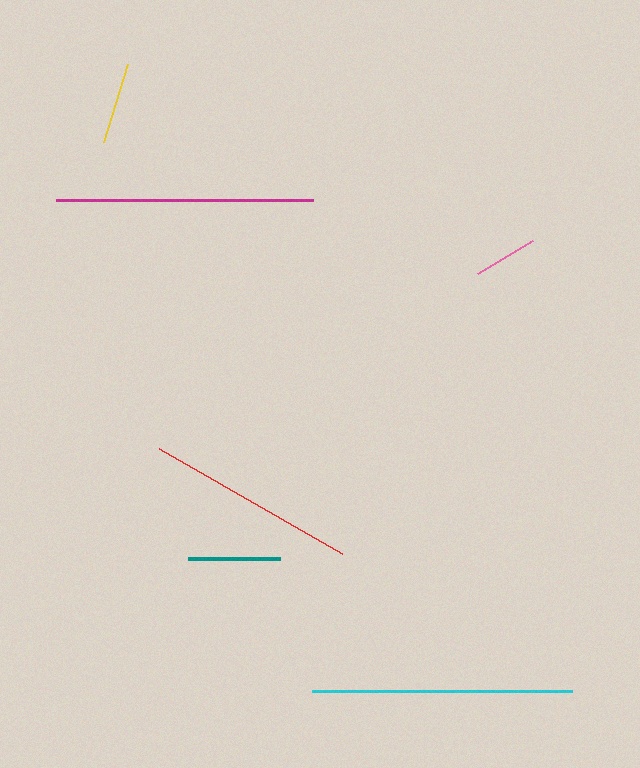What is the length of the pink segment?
The pink segment is approximately 64 pixels long.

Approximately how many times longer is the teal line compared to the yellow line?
The teal line is approximately 1.1 times the length of the yellow line.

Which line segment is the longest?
The cyan line is the longest at approximately 260 pixels.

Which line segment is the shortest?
The pink line is the shortest at approximately 64 pixels.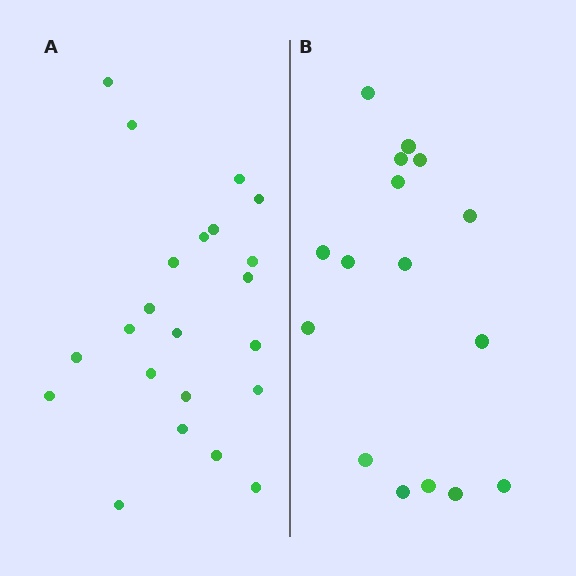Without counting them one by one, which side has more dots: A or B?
Region A (the left region) has more dots.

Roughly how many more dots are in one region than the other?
Region A has about 6 more dots than region B.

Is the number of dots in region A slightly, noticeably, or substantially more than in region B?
Region A has noticeably more, but not dramatically so. The ratio is roughly 1.4 to 1.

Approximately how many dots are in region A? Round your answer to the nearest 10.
About 20 dots. (The exact count is 22, which rounds to 20.)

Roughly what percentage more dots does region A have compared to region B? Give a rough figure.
About 40% more.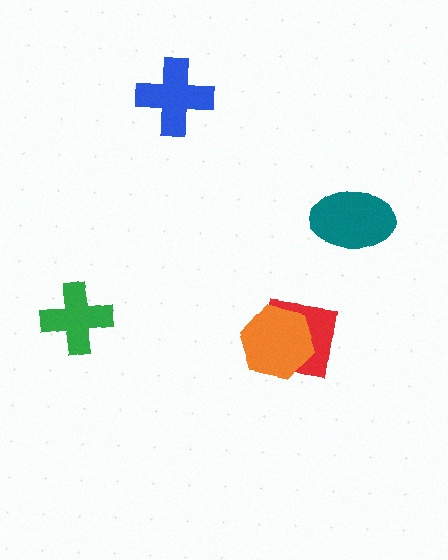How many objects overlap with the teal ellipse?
0 objects overlap with the teal ellipse.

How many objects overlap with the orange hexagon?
1 object overlaps with the orange hexagon.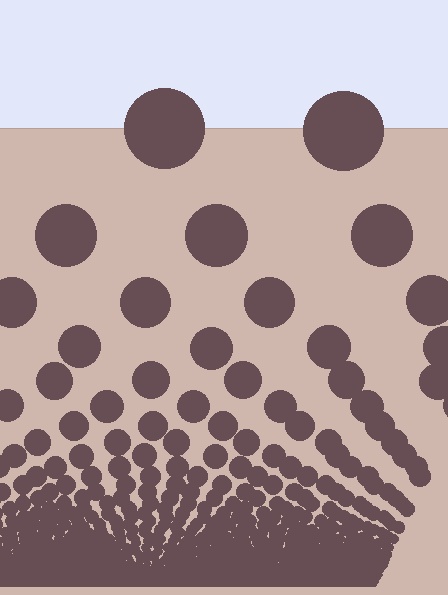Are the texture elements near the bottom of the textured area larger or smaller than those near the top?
Smaller. The gradient is inverted — elements near the bottom are smaller and denser.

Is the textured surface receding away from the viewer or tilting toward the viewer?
The surface appears to tilt toward the viewer. Texture elements get larger and sparser toward the top.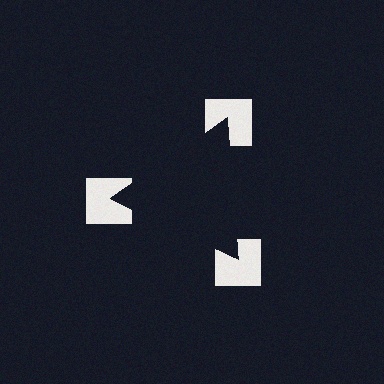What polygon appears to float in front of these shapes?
An illusory triangle — its edges are inferred from the aligned wedge cuts in the notched squares, not physically drawn.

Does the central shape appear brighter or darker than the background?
It typically appears slightly darker than the background, even though no actual brightness change is drawn.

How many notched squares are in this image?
There are 3 — one at each vertex of the illusory triangle.